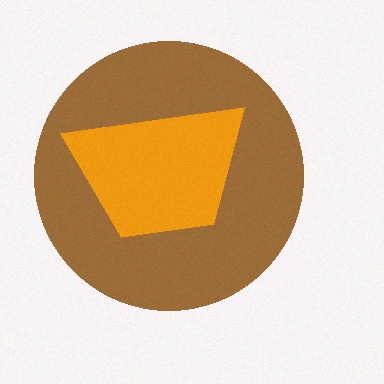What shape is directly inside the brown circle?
The orange trapezoid.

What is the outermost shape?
The brown circle.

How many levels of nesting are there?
2.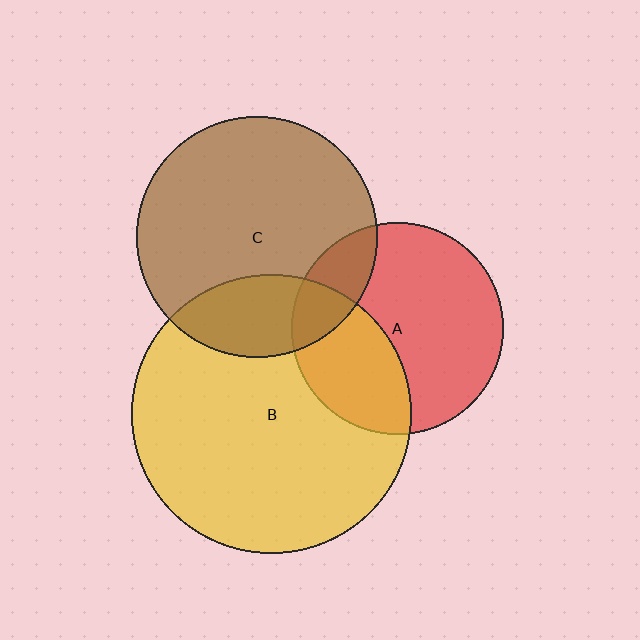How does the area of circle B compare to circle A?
Approximately 1.7 times.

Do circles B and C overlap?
Yes.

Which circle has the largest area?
Circle B (yellow).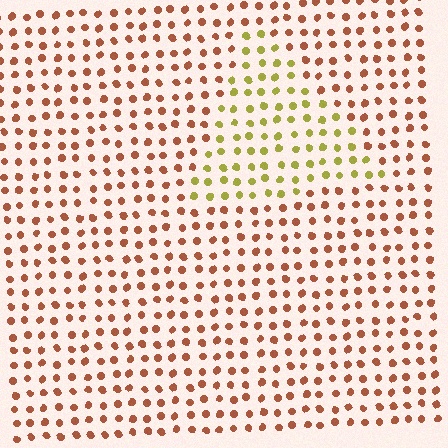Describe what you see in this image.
The image is filled with small brown elements in a uniform arrangement. A triangle-shaped region is visible where the elements are tinted to a slightly different hue, forming a subtle color boundary.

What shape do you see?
I see a triangle.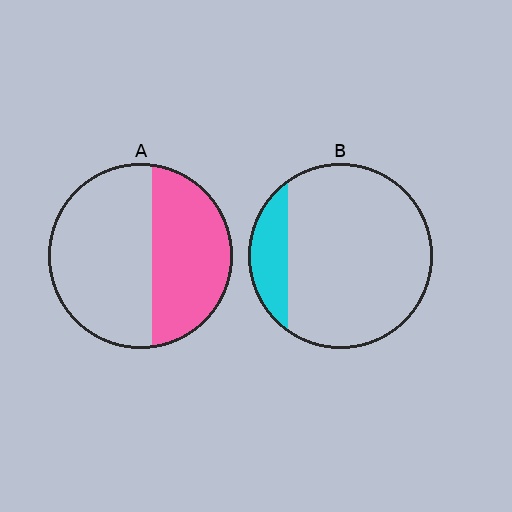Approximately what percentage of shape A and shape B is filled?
A is approximately 40% and B is approximately 15%.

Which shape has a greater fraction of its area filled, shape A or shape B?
Shape A.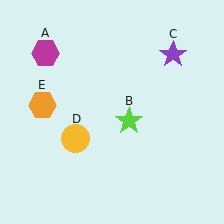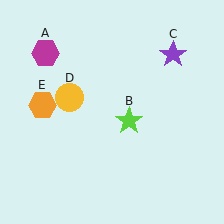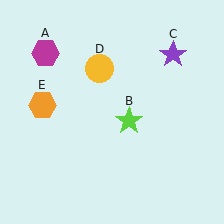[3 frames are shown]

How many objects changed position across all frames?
1 object changed position: yellow circle (object D).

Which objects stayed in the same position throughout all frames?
Magenta hexagon (object A) and lime star (object B) and purple star (object C) and orange hexagon (object E) remained stationary.